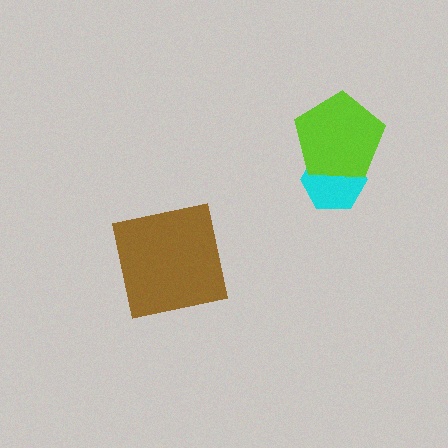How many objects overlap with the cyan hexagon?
1 object overlaps with the cyan hexagon.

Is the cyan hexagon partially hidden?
Yes, it is partially covered by another shape.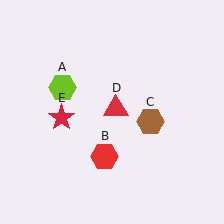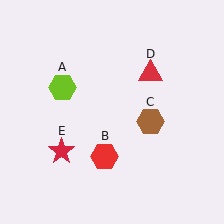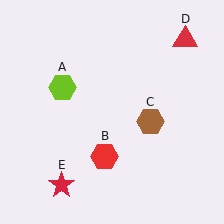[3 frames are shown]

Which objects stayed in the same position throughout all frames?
Lime hexagon (object A) and red hexagon (object B) and brown hexagon (object C) remained stationary.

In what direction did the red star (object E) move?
The red star (object E) moved down.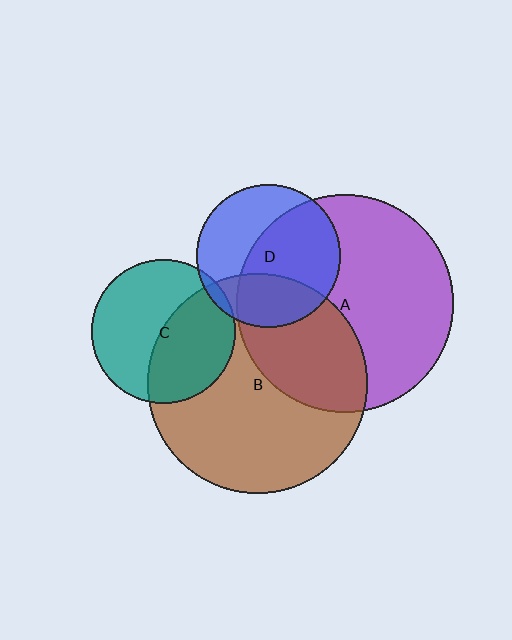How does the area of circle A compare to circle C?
Approximately 2.3 times.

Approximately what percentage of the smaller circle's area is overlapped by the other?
Approximately 45%.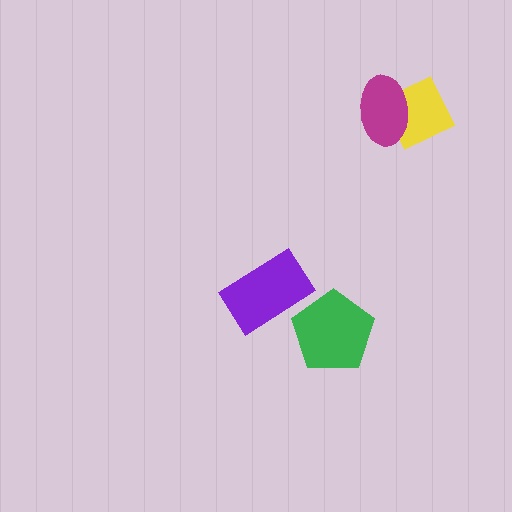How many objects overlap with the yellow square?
1 object overlaps with the yellow square.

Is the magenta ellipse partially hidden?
No, no other shape covers it.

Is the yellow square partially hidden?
Yes, it is partially covered by another shape.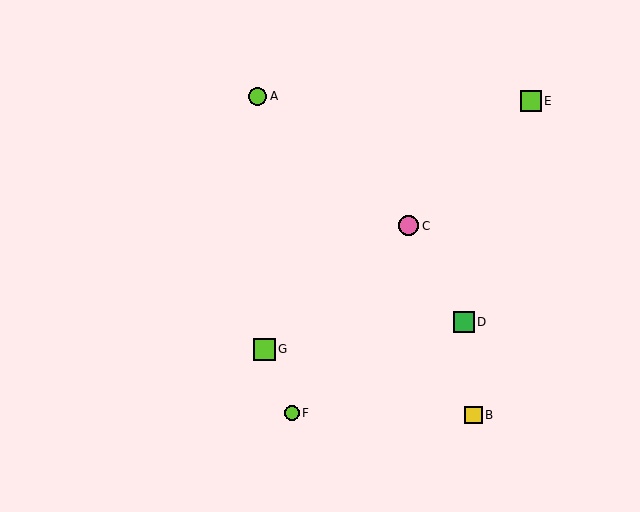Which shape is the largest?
The lime square (labeled G) is the largest.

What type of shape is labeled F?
Shape F is a lime circle.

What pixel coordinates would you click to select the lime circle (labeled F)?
Click at (292, 413) to select the lime circle F.